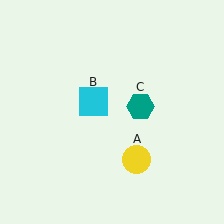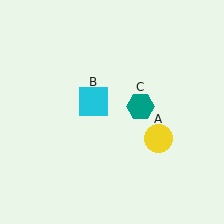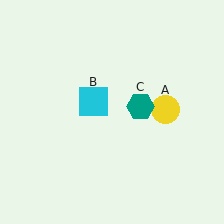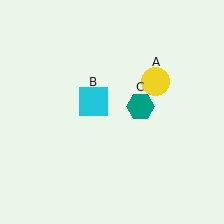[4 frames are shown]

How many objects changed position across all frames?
1 object changed position: yellow circle (object A).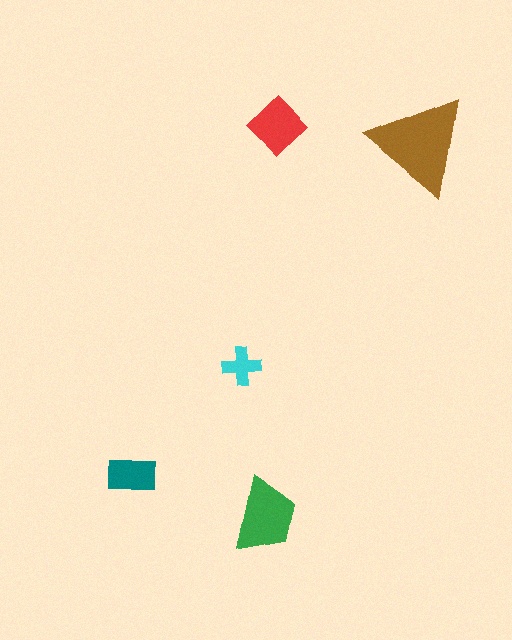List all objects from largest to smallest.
The brown triangle, the green trapezoid, the red diamond, the teal rectangle, the cyan cross.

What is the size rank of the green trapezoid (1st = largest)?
2nd.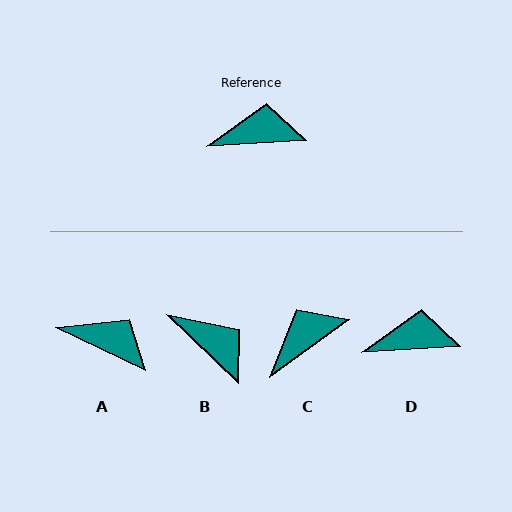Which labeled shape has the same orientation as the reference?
D.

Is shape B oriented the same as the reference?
No, it is off by about 47 degrees.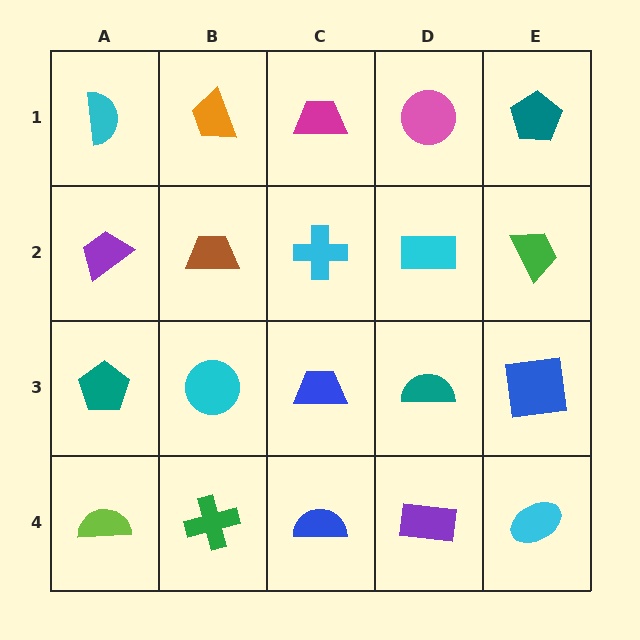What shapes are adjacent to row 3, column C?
A cyan cross (row 2, column C), a blue semicircle (row 4, column C), a cyan circle (row 3, column B), a teal semicircle (row 3, column D).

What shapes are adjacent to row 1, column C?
A cyan cross (row 2, column C), an orange trapezoid (row 1, column B), a pink circle (row 1, column D).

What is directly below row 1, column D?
A cyan rectangle.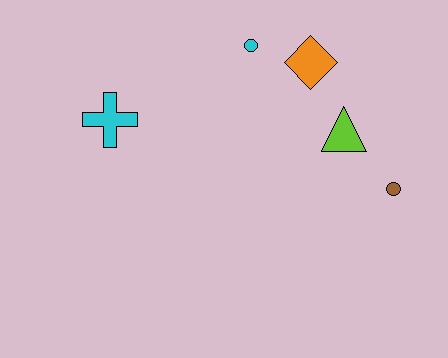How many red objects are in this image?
There are no red objects.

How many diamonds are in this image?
There is 1 diamond.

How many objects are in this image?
There are 5 objects.